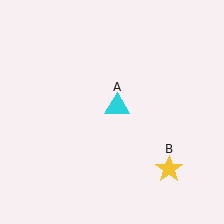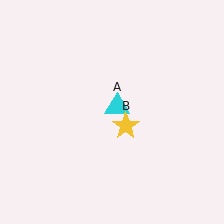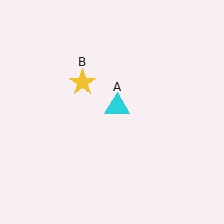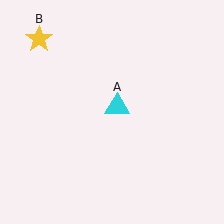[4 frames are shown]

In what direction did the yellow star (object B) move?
The yellow star (object B) moved up and to the left.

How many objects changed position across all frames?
1 object changed position: yellow star (object B).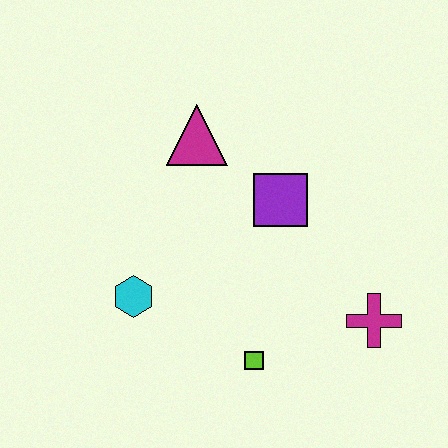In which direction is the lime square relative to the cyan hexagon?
The lime square is to the right of the cyan hexagon.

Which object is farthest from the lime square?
The magenta triangle is farthest from the lime square.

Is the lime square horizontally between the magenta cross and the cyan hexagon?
Yes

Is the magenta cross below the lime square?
No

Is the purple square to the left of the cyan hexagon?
No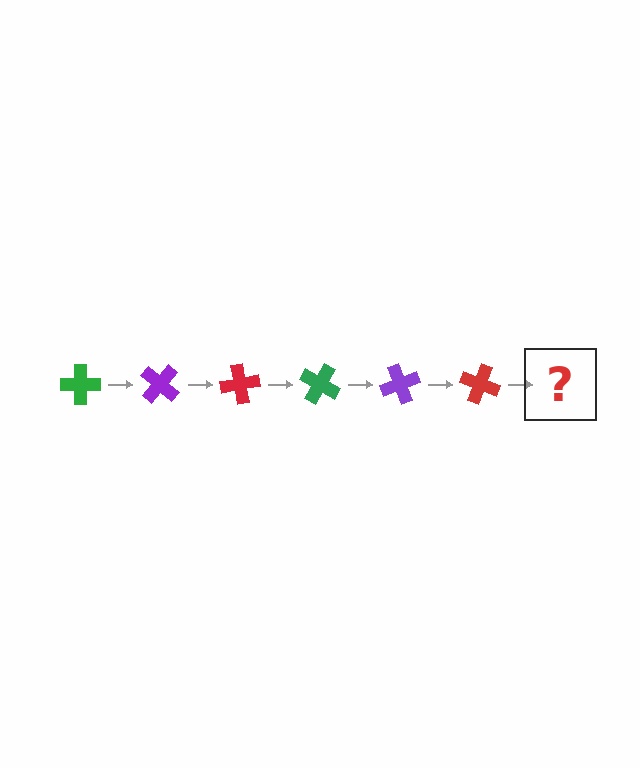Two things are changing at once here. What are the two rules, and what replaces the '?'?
The two rules are that it rotates 40 degrees each step and the color cycles through green, purple, and red. The '?' should be a green cross, rotated 240 degrees from the start.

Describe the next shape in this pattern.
It should be a green cross, rotated 240 degrees from the start.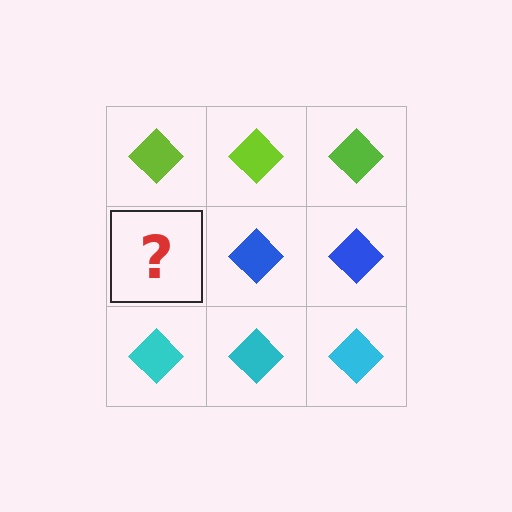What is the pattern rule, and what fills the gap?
The rule is that each row has a consistent color. The gap should be filled with a blue diamond.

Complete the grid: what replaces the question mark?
The question mark should be replaced with a blue diamond.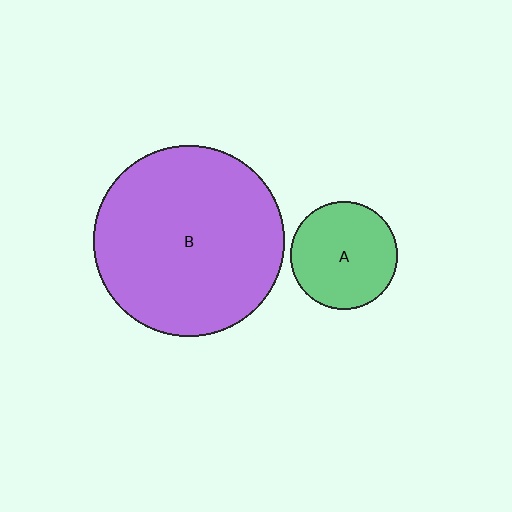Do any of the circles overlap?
No, none of the circles overlap.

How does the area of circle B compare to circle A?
Approximately 3.2 times.